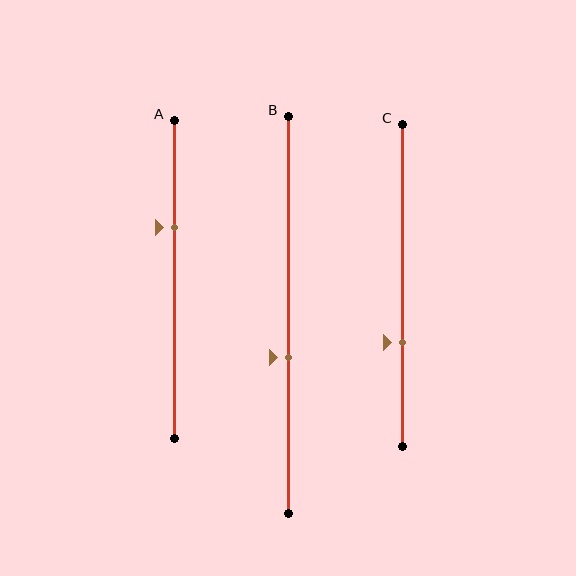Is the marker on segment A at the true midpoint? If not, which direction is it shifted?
No, the marker on segment A is shifted upward by about 16% of the segment length.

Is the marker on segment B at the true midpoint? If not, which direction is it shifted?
No, the marker on segment B is shifted downward by about 11% of the segment length.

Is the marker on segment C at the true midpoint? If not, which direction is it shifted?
No, the marker on segment C is shifted downward by about 17% of the segment length.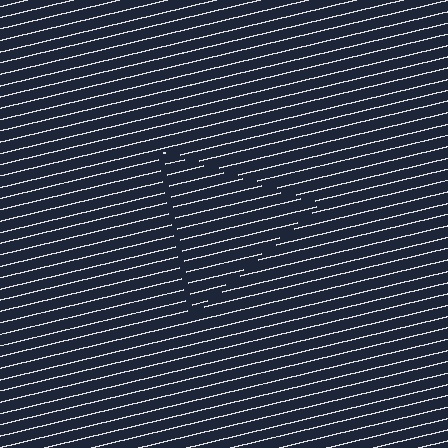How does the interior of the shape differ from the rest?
The interior of the shape contains the same grating, shifted by half a period — the contour is defined by the phase discontinuity where line-ends from the inner and outer gratings abut.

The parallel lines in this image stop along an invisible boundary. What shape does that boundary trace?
An illusory triangle. The interior of the shape contains the same grating, shifted by half a period — the contour is defined by the phase discontinuity where line-ends from the inner and outer gratings abut.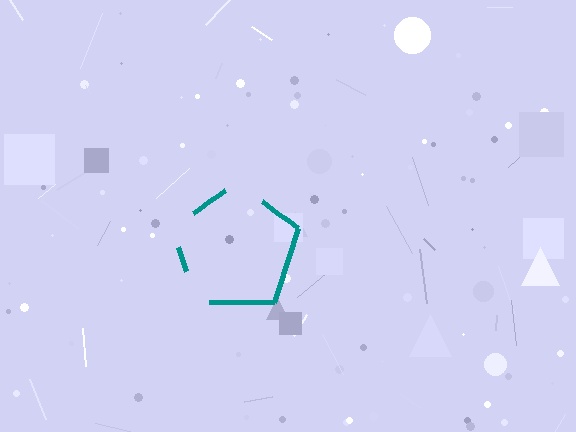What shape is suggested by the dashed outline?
The dashed outline suggests a pentagon.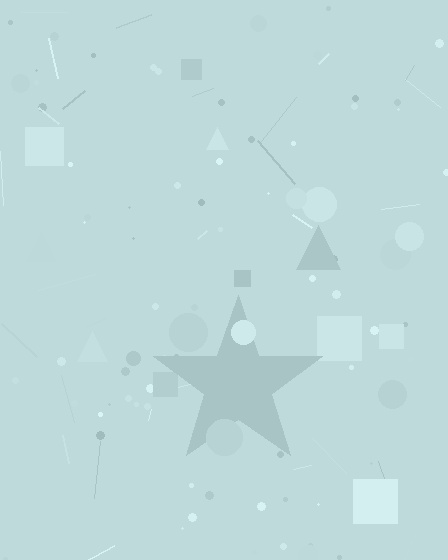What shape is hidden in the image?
A star is hidden in the image.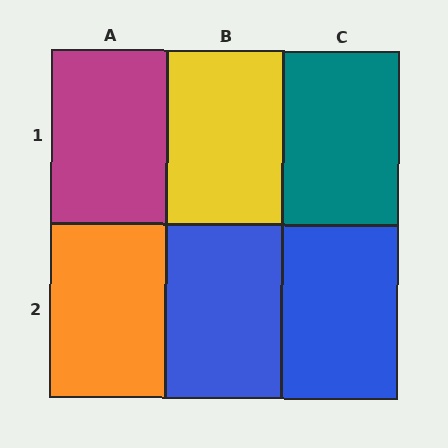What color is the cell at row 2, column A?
Orange.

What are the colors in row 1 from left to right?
Magenta, yellow, teal.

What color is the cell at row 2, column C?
Blue.